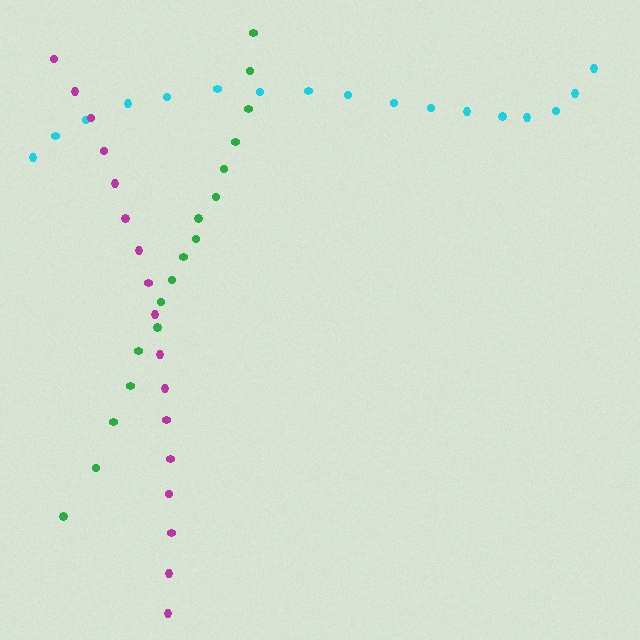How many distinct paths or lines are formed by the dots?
There are 3 distinct paths.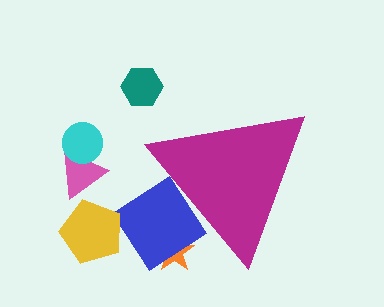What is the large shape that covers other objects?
A magenta triangle.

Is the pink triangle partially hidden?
No, the pink triangle is fully visible.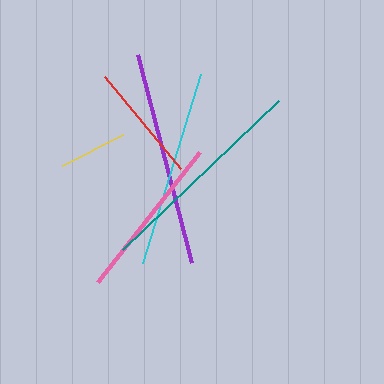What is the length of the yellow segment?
The yellow segment is approximately 68 pixels long.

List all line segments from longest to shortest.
From longest to shortest: teal, purple, cyan, pink, red, yellow.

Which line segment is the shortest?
The yellow line is the shortest at approximately 68 pixels.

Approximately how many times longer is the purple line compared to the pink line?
The purple line is approximately 1.3 times the length of the pink line.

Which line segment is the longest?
The teal line is the longest at approximately 216 pixels.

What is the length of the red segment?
The red segment is approximately 119 pixels long.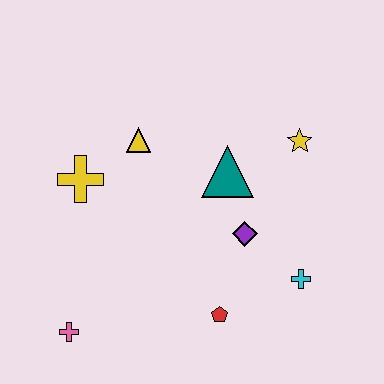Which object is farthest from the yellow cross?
The cyan cross is farthest from the yellow cross.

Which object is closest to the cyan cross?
The purple diamond is closest to the cyan cross.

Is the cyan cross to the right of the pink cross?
Yes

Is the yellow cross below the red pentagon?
No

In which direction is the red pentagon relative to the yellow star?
The red pentagon is below the yellow star.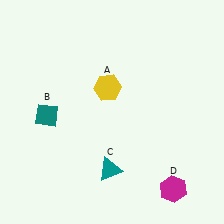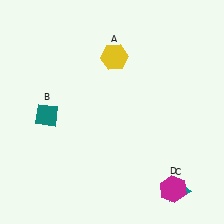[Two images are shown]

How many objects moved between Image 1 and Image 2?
2 objects moved between the two images.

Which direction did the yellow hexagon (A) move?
The yellow hexagon (A) moved up.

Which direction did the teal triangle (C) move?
The teal triangle (C) moved right.